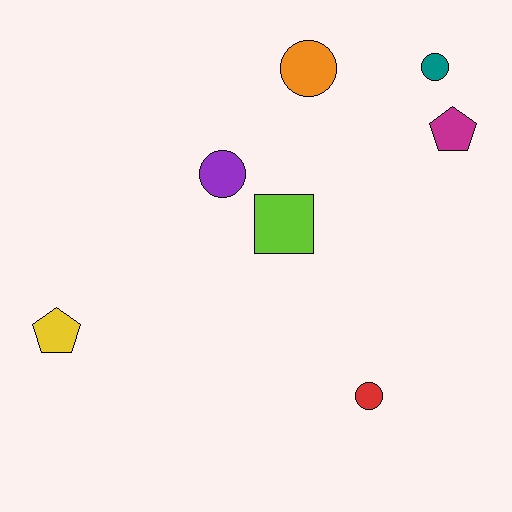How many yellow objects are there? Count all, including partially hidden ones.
There is 1 yellow object.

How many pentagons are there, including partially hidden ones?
There are 2 pentagons.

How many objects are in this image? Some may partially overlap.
There are 7 objects.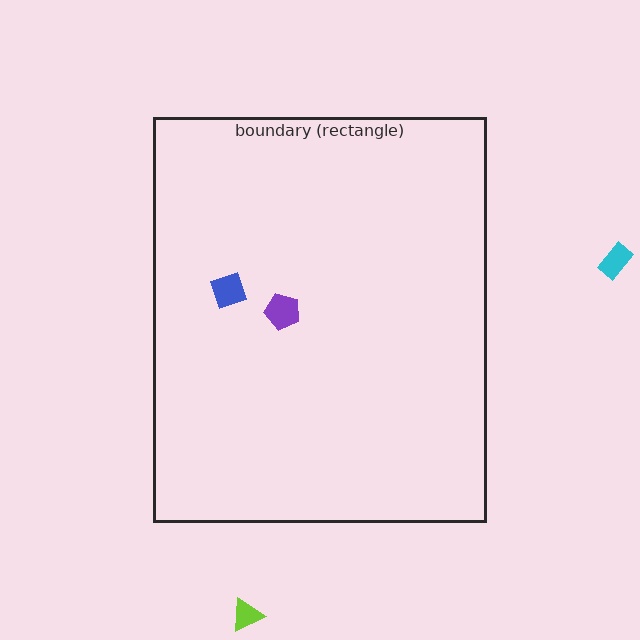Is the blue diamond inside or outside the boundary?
Inside.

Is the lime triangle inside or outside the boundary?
Outside.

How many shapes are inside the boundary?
2 inside, 2 outside.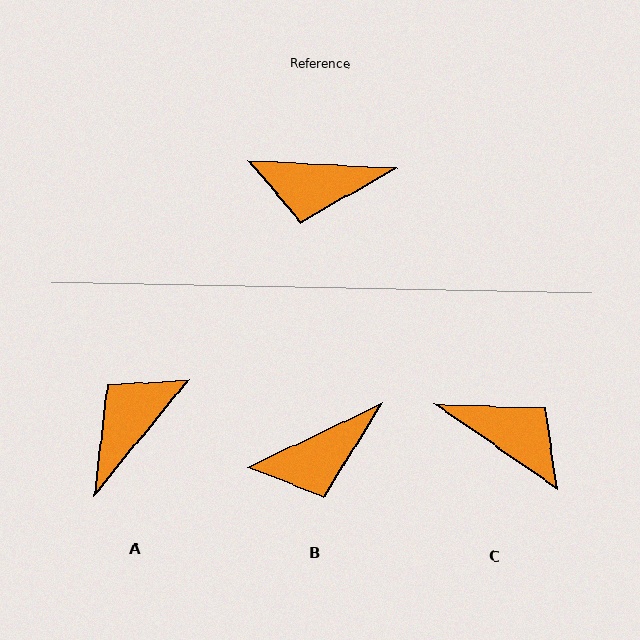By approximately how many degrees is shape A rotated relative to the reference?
Approximately 126 degrees clockwise.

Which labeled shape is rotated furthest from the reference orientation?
C, about 148 degrees away.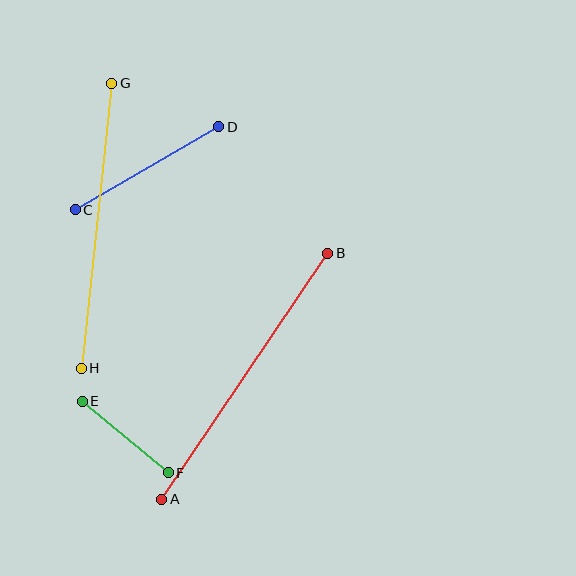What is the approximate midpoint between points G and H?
The midpoint is at approximately (97, 226) pixels.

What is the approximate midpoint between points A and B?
The midpoint is at approximately (245, 376) pixels.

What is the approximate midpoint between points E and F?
The midpoint is at approximately (125, 437) pixels.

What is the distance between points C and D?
The distance is approximately 166 pixels.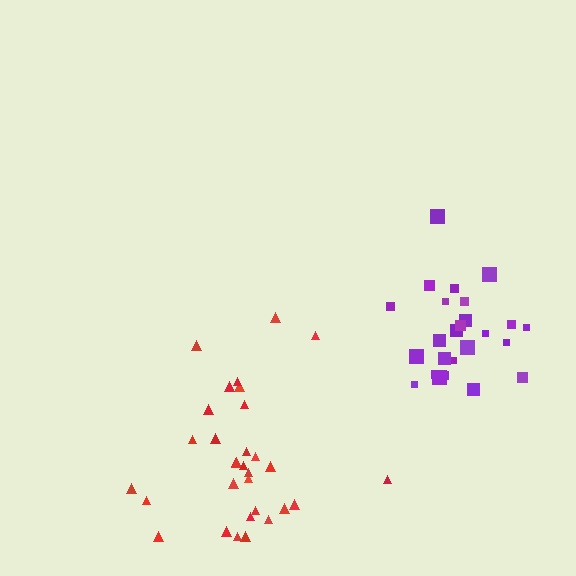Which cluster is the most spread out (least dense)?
Red.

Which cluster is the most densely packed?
Purple.